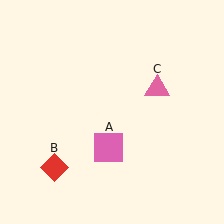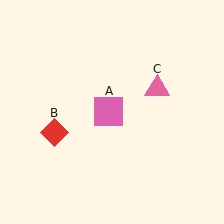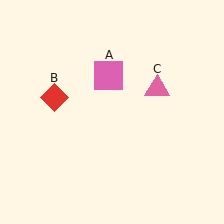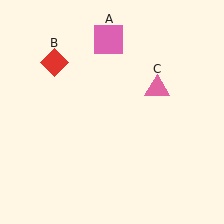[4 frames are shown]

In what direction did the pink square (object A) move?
The pink square (object A) moved up.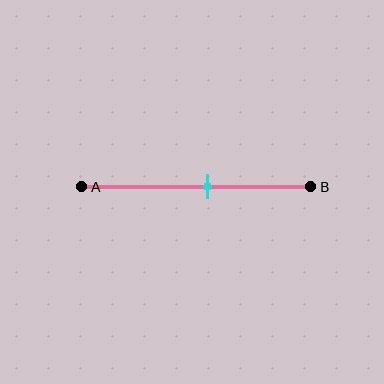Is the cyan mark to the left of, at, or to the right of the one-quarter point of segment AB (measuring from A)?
The cyan mark is to the right of the one-quarter point of segment AB.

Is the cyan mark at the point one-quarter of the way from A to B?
No, the mark is at about 55% from A, not at the 25% one-quarter point.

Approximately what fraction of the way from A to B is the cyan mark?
The cyan mark is approximately 55% of the way from A to B.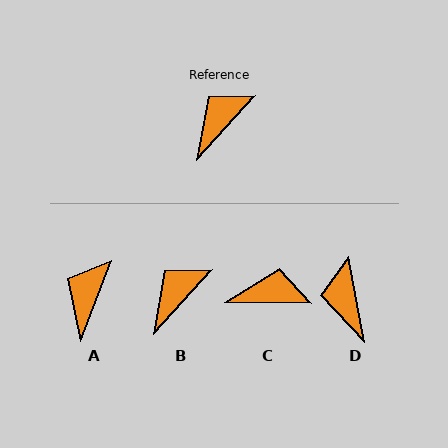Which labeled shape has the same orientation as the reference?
B.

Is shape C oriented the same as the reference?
No, it is off by about 48 degrees.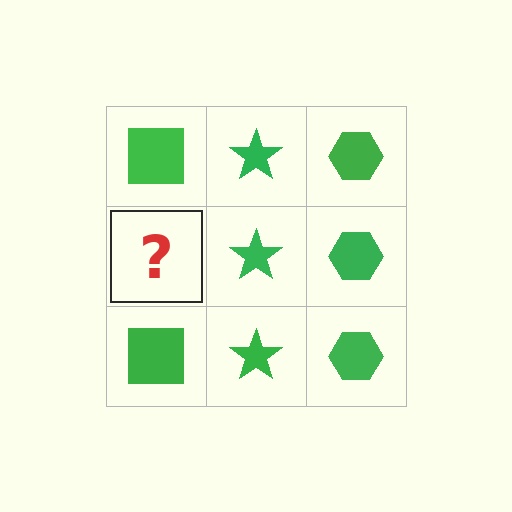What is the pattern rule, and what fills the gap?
The rule is that each column has a consistent shape. The gap should be filled with a green square.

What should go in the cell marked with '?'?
The missing cell should contain a green square.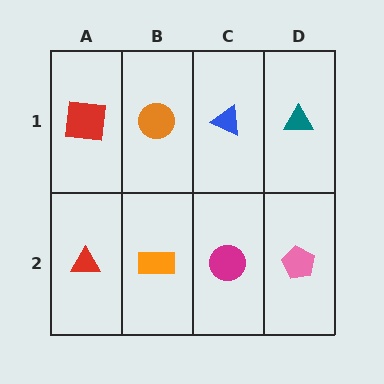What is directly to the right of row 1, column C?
A teal triangle.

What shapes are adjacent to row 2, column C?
A blue triangle (row 1, column C), an orange rectangle (row 2, column B), a pink pentagon (row 2, column D).